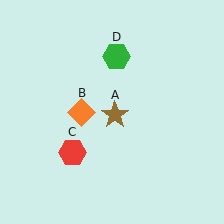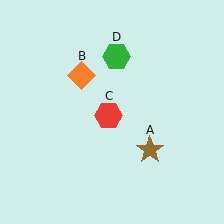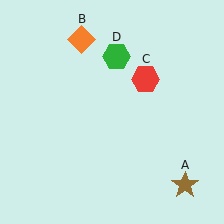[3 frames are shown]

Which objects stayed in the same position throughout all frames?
Green hexagon (object D) remained stationary.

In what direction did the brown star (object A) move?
The brown star (object A) moved down and to the right.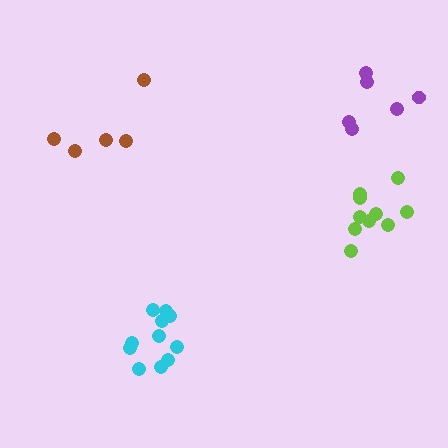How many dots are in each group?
Group 1: 5 dots, Group 2: 6 dots, Group 3: 10 dots, Group 4: 11 dots (32 total).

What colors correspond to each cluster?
The clusters are colored: brown, purple, lime, cyan.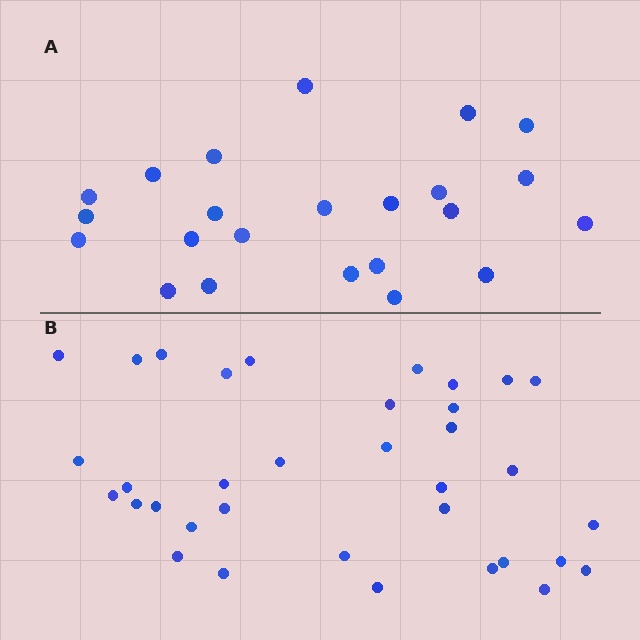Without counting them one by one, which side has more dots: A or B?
Region B (the bottom region) has more dots.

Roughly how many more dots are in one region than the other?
Region B has roughly 12 or so more dots than region A.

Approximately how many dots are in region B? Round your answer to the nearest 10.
About 40 dots. (The exact count is 35, which rounds to 40.)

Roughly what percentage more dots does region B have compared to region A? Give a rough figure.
About 50% more.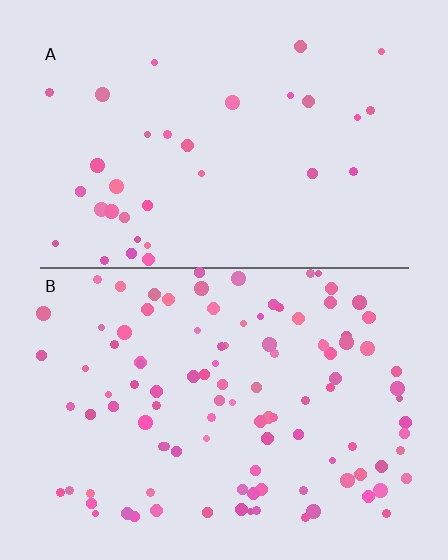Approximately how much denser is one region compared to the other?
Approximately 3.2× — region B over region A.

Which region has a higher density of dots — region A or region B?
B (the bottom).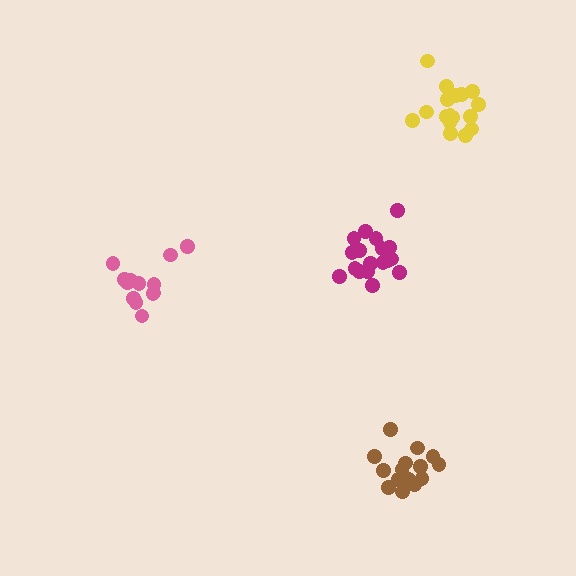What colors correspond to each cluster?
The clusters are colored: brown, yellow, pink, magenta.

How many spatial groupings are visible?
There are 4 spatial groupings.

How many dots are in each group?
Group 1: 15 dots, Group 2: 17 dots, Group 3: 13 dots, Group 4: 18 dots (63 total).